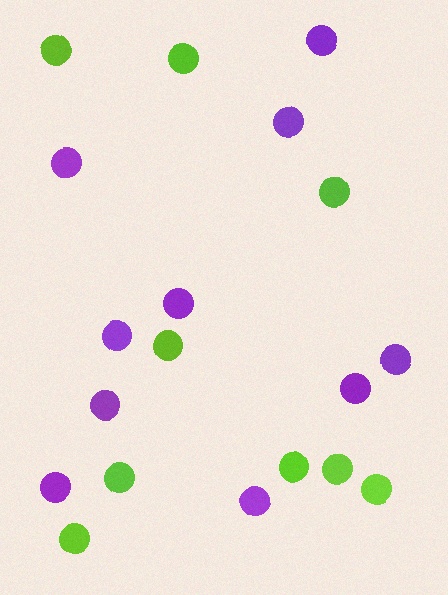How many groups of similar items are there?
There are 2 groups: one group of lime circles (9) and one group of purple circles (10).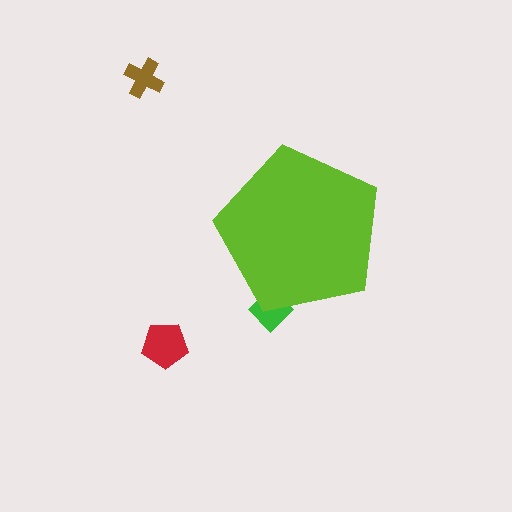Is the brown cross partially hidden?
No, the brown cross is fully visible.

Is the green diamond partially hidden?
Yes, the green diamond is partially hidden behind the lime pentagon.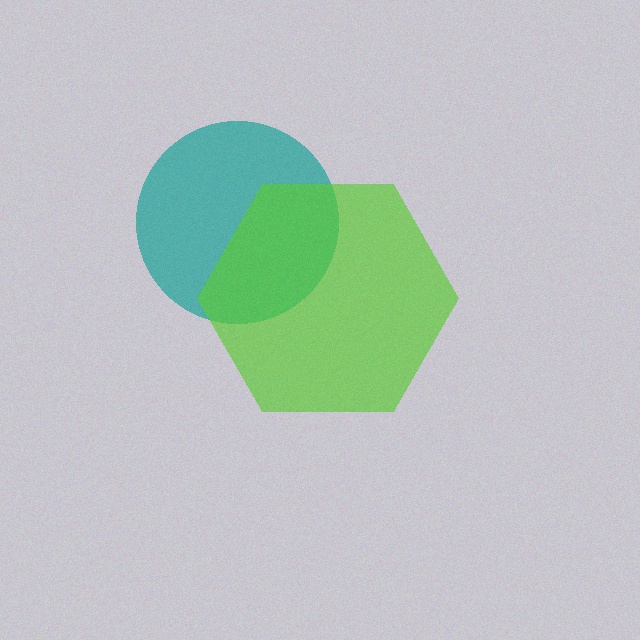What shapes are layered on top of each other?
The layered shapes are: a teal circle, a lime hexagon.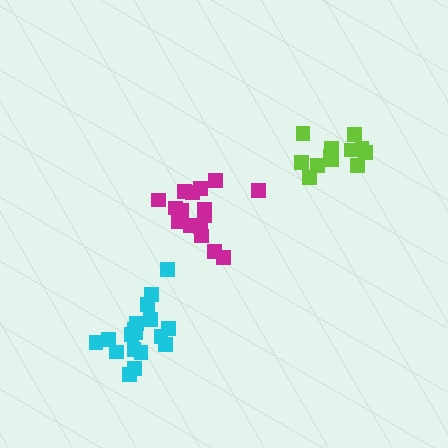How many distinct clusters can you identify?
There are 3 distinct clusters.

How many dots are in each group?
Group 1: 16 dots, Group 2: 12 dots, Group 3: 18 dots (46 total).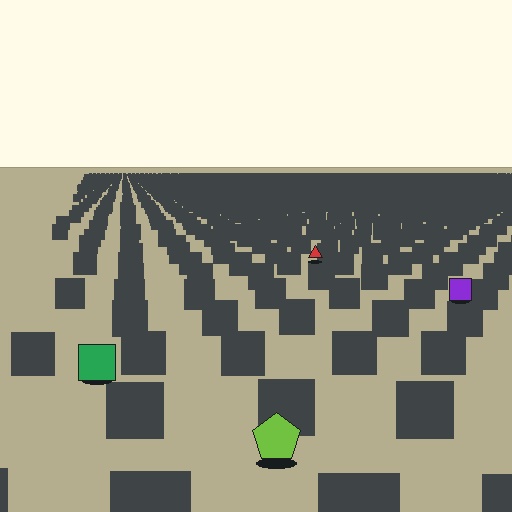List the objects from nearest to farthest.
From nearest to farthest: the lime pentagon, the green square, the purple square, the red triangle.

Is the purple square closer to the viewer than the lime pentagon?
No. The lime pentagon is closer — you can tell from the texture gradient: the ground texture is coarser near it.